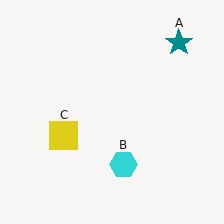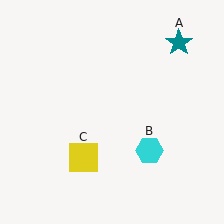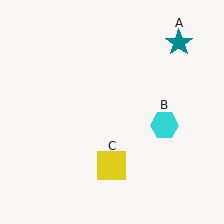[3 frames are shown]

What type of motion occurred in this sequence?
The cyan hexagon (object B), yellow square (object C) rotated counterclockwise around the center of the scene.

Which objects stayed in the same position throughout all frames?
Teal star (object A) remained stationary.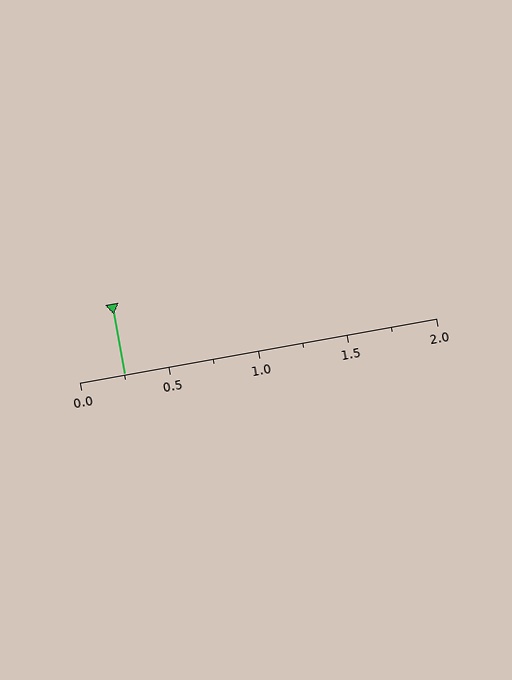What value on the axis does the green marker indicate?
The marker indicates approximately 0.25.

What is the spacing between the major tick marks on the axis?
The major ticks are spaced 0.5 apart.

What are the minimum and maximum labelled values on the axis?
The axis runs from 0.0 to 2.0.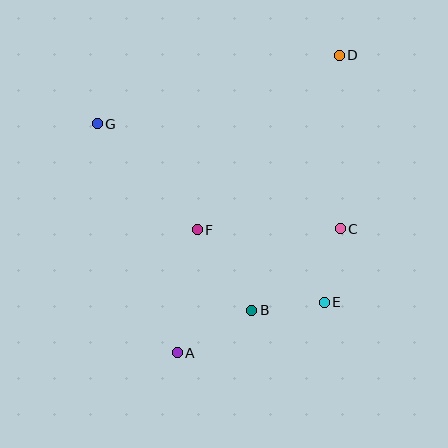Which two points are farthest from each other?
Points A and D are farthest from each other.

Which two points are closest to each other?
Points B and E are closest to each other.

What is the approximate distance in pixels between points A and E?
The distance between A and E is approximately 156 pixels.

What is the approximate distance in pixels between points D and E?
The distance between D and E is approximately 247 pixels.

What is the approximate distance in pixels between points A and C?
The distance between A and C is approximately 205 pixels.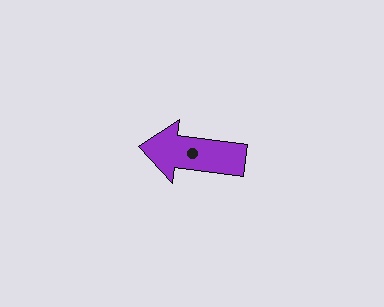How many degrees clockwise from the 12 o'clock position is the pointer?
Approximately 277 degrees.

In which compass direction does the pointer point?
West.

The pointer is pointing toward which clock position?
Roughly 9 o'clock.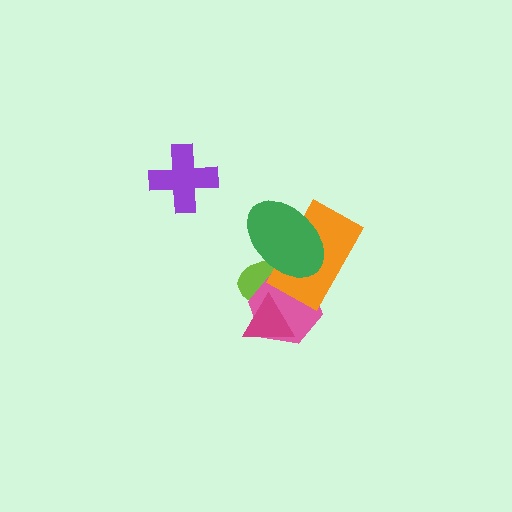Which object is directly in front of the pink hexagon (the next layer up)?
The orange rectangle is directly in front of the pink hexagon.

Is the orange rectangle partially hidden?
Yes, it is partially covered by another shape.